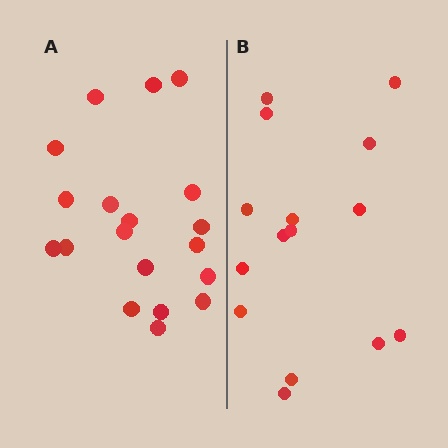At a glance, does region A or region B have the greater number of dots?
Region A (the left region) has more dots.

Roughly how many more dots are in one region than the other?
Region A has about 4 more dots than region B.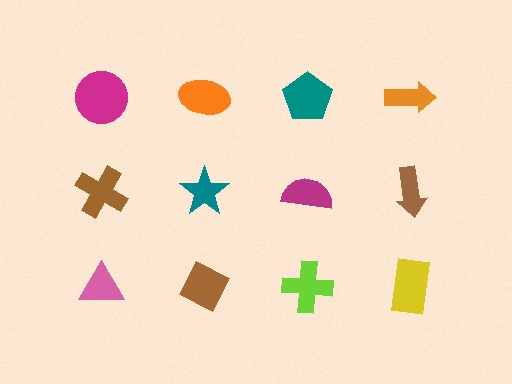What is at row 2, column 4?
A brown arrow.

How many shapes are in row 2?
4 shapes.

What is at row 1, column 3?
A teal pentagon.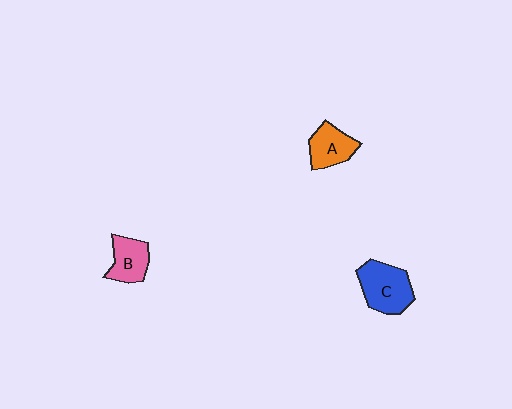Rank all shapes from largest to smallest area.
From largest to smallest: C (blue), A (orange), B (pink).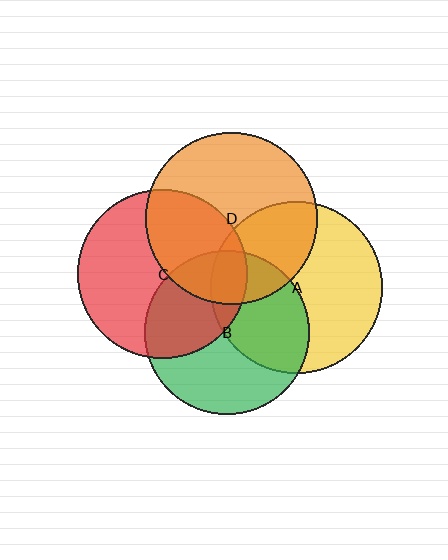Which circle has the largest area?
Circle A (yellow).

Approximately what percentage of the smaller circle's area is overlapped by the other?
Approximately 40%.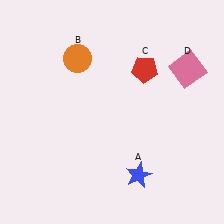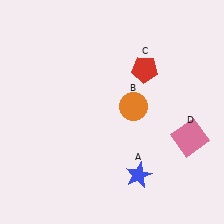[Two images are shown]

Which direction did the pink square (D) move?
The pink square (D) moved down.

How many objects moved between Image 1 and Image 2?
2 objects moved between the two images.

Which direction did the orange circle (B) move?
The orange circle (B) moved right.